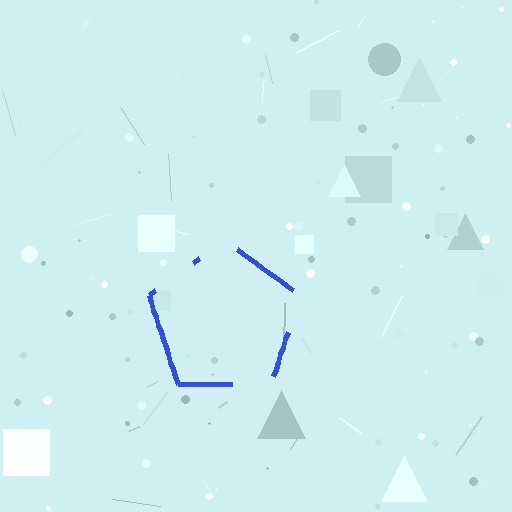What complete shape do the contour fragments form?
The contour fragments form a pentagon.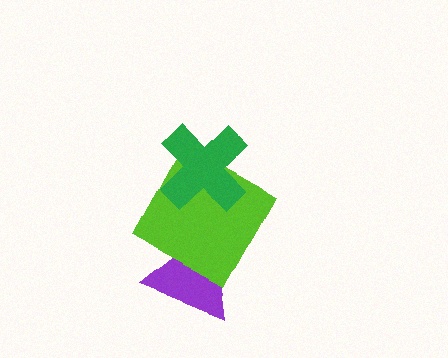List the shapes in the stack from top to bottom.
From top to bottom: the green cross, the lime square, the purple triangle.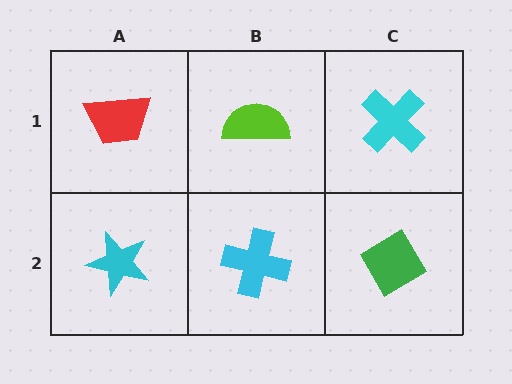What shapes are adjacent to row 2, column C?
A cyan cross (row 1, column C), a cyan cross (row 2, column B).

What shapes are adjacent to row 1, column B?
A cyan cross (row 2, column B), a red trapezoid (row 1, column A), a cyan cross (row 1, column C).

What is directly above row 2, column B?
A lime semicircle.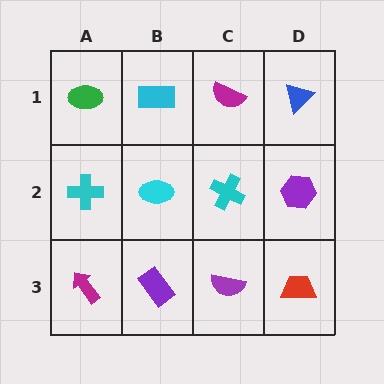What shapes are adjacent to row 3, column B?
A cyan ellipse (row 2, column B), a magenta arrow (row 3, column A), a purple semicircle (row 3, column C).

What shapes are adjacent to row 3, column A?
A cyan cross (row 2, column A), a purple rectangle (row 3, column B).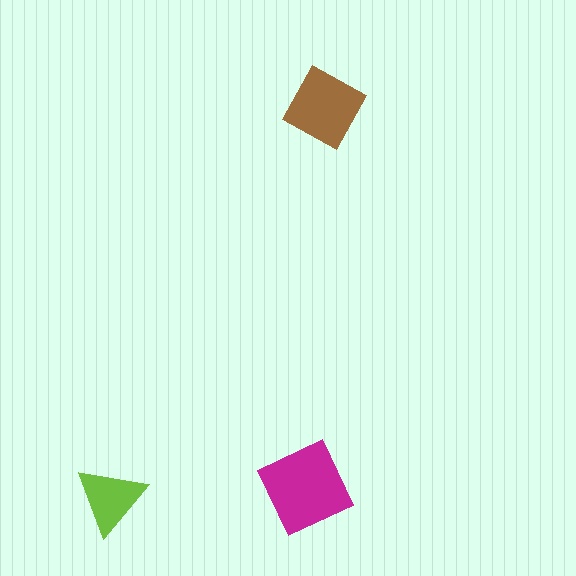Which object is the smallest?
The lime triangle.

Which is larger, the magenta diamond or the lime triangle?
The magenta diamond.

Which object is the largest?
The magenta diamond.